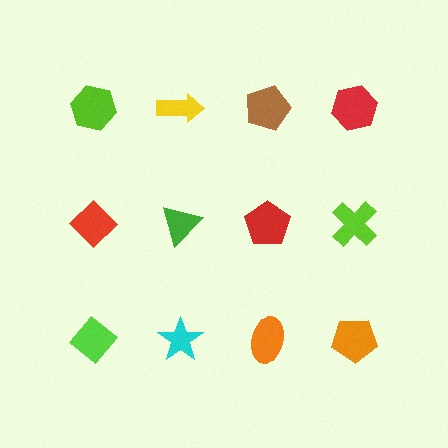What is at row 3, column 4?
An orange pentagon.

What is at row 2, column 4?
A lime cross.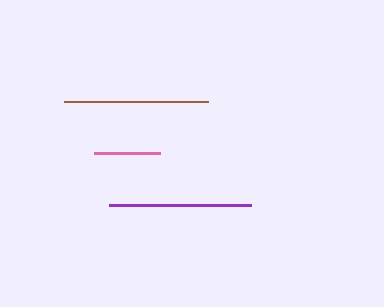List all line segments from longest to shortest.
From longest to shortest: brown, purple, pink.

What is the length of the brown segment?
The brown segment is approximately 144 pixels long.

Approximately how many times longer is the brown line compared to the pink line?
The brown line is approximately 2.2 times the length of the pink line.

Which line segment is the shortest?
The pink line is the shortest at approximately 66 pixels.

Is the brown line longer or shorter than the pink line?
The brown line is longer than the pink line.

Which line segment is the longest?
The brown line is the longest at approximately 144 pixels.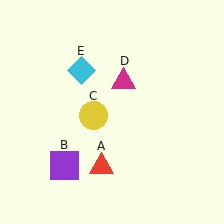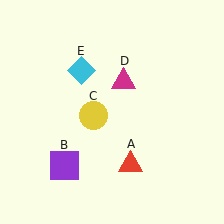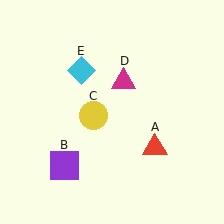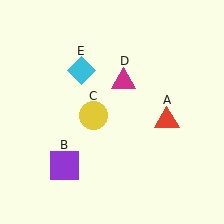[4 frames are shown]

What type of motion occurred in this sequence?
The red triangle (object A) rotated counterclockwise around the center of the scene.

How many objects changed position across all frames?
1 object changed position: red triangle (object A).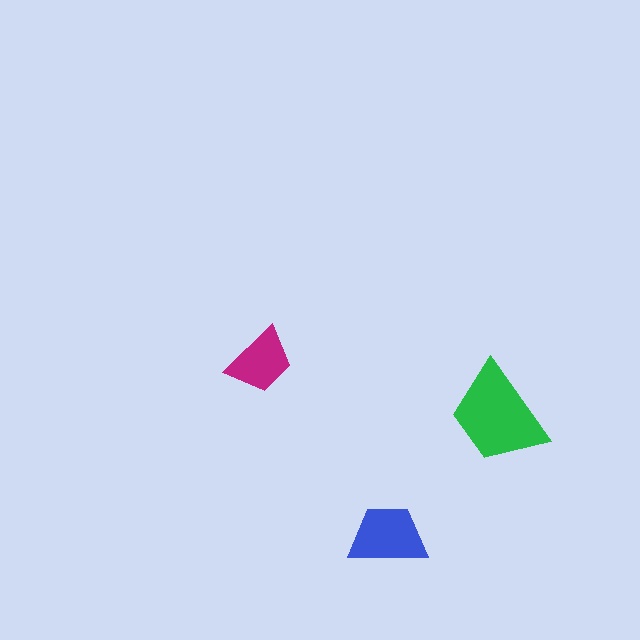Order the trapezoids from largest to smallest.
the green one, the blue one, the magenta one.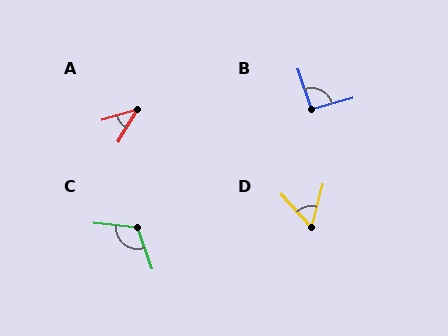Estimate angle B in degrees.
Approximately 93 degrees.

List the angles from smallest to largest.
A (43°), D (58°), B (93°), C (115°).